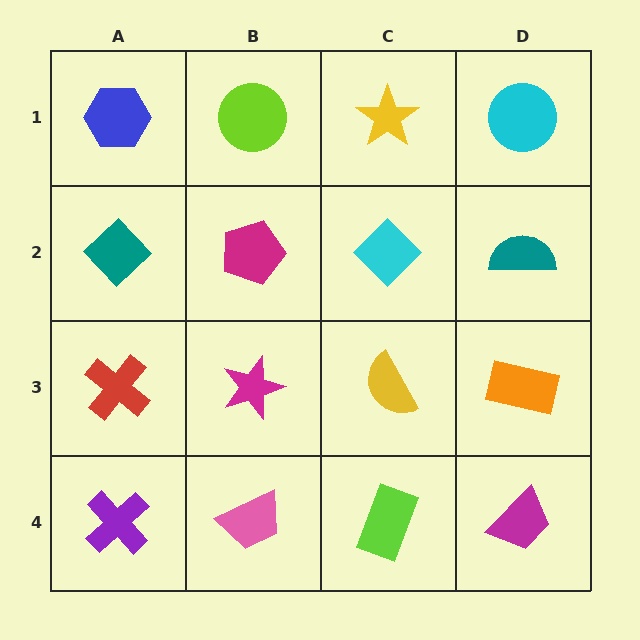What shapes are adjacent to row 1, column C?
A cyan diamond (row 2, column C), a lime circle (row 1, column B), a cyan circle (row 1, column D).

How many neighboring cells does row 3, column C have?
4.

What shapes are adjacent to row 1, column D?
A teal semicircle (row 2, column D), a yellow star (row 1, column C).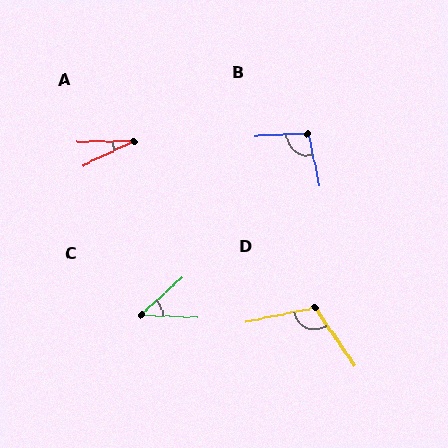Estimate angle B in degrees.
Approximately 100 degrees.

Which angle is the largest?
D, at approximately 113 degrees.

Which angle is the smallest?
A, at approximately 26 degrees.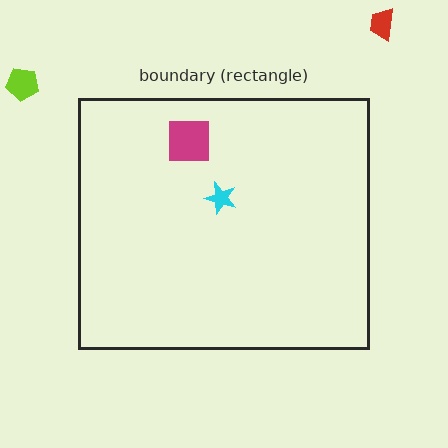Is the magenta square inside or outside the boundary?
Inside.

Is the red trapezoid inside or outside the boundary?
Outside.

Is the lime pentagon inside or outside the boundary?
Outside.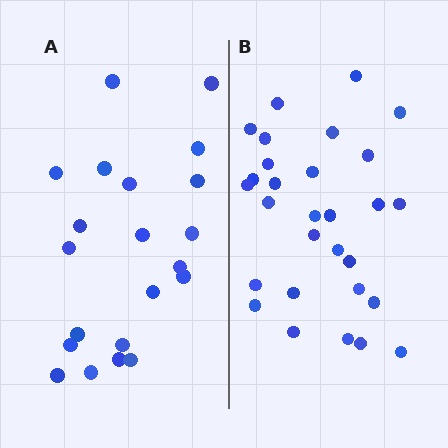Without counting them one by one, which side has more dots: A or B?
Region B (the right region) has more dots.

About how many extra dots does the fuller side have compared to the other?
Region B has roughly 8 or so more dots than region A.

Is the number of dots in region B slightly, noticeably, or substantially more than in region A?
Region B has noticeably more, but not dramatically so. The ratio is roughly 1.4 to 1.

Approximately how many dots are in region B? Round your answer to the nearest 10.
About 30 dots. (The exact count is 29, which rounds to 30.)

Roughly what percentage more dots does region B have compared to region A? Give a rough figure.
About 40% more.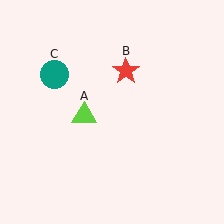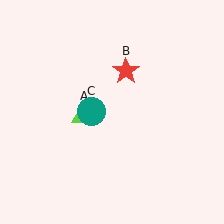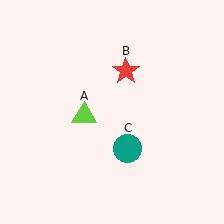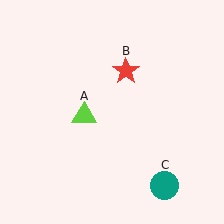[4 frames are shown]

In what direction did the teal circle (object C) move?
The teal circle (object C) moved down and to the right.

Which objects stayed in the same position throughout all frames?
Lime triangle (object A) and red star (object B) remained stationary.